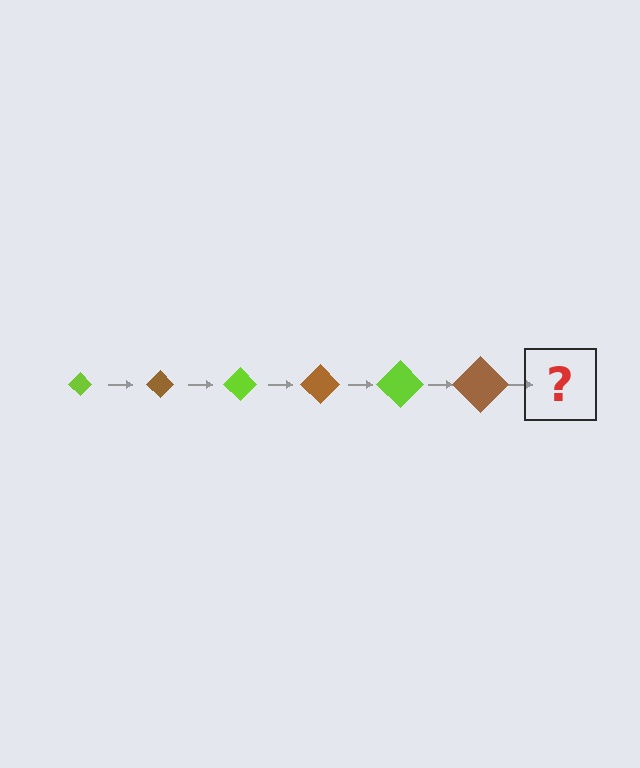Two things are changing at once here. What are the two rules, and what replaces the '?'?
The two rules are that the diamond grows larger each step and the color cycles through lime and brown. The '?' should be a lime diamond, larger than the previous one.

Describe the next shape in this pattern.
It should be a lime diamond, larger than the previous one.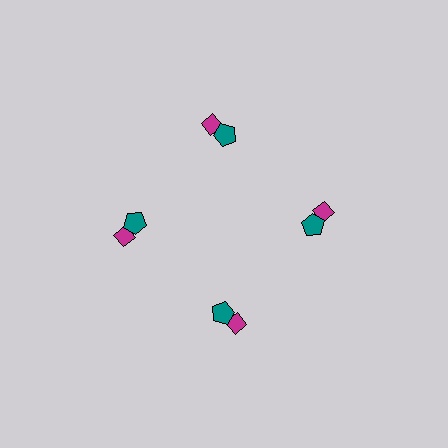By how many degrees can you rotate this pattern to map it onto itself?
The pattern maps onto itself every 90 degrees of rotation.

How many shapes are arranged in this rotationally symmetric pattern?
There are 8 shapes, arranged in 4 groups of 2.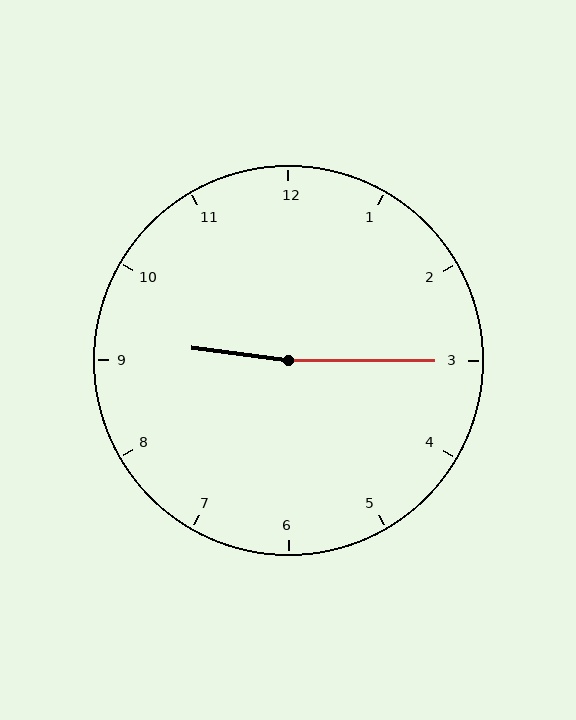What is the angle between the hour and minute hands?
Approximately 172 degrees.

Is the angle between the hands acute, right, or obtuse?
It is obtuse.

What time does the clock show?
9:15.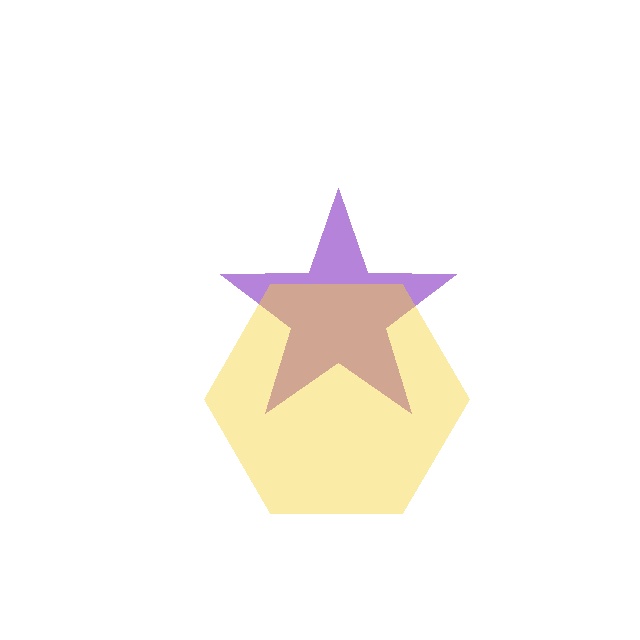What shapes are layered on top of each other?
The layered shapes are: a purple star, a yellow hexagon.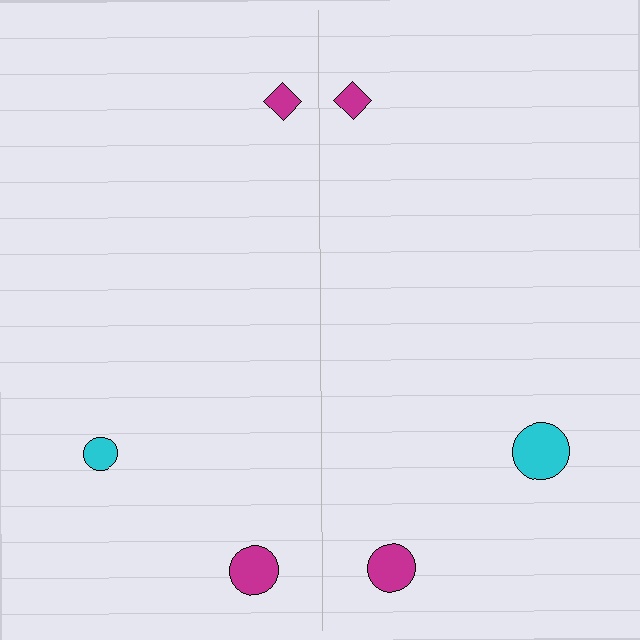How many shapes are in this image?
There are 6 shapes in this image.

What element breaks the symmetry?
The cyan circle on the right side has a different size than its mirror counterpart.